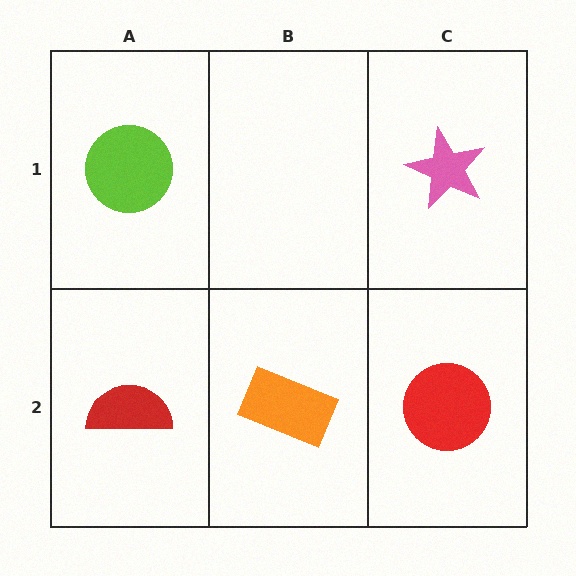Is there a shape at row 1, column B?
No, that cell is empty.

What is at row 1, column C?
A pink star.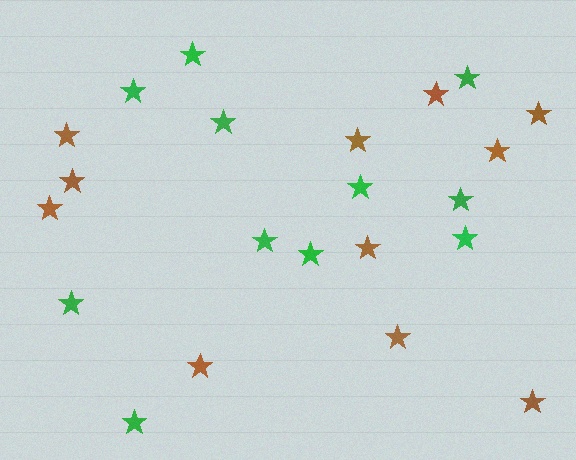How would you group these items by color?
There are 2 groups: one group of green stars (11) and one group of brown stars (11).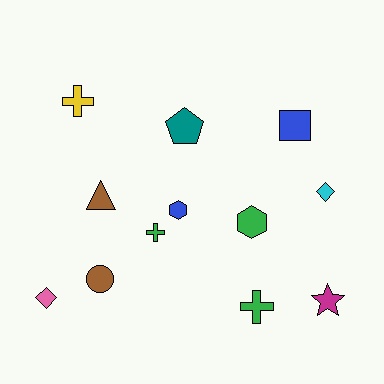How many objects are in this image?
There are 12 objects.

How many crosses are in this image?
There are 3 crosses.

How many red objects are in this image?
There are no red objects.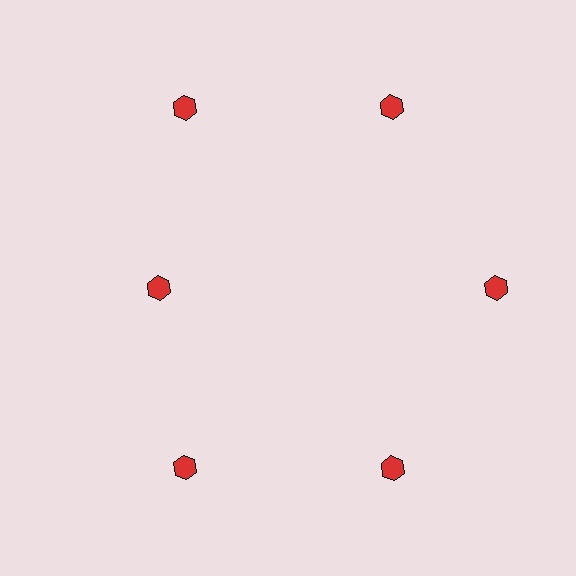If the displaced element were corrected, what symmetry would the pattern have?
It would have 6-fold rotational symmetry — the pattern would map onto itself every 60 degrees.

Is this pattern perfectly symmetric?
No. The 6 red hexagons are arranged in a ring, but one element near the 9 o'clock position is pulled inward toward the center, breaking the 6-fold rotational symmetry.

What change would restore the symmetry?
The symmetry would be restored by moving it outward, back onto the ring so that all 6 hexagons sit at equal angles and equal distance from the center.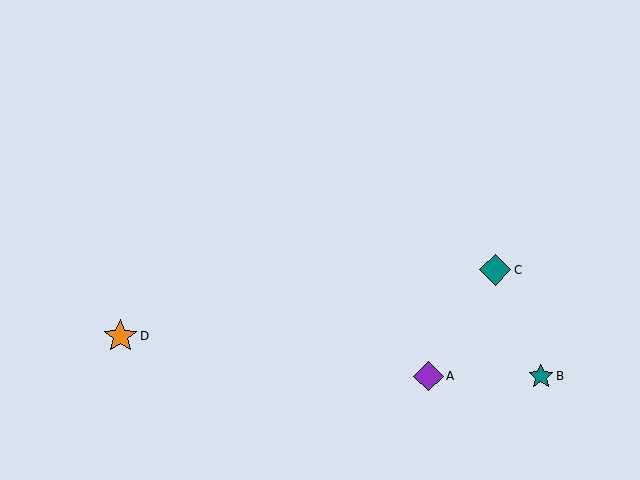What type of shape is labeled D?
Shape D is an orange star.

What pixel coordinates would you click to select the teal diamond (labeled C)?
Click at (495, 270) to select the teal diamond C.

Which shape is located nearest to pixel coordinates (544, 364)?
The teal star (labeled B) at (541, 376) is nearest to that location.